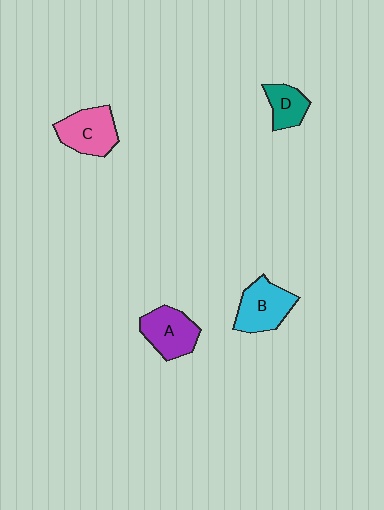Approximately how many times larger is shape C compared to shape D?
Approximately 1.6 times.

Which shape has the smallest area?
Shape D (teal).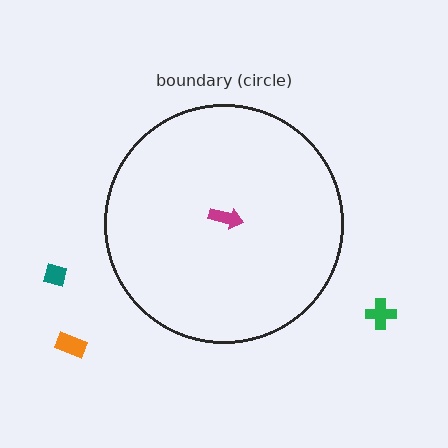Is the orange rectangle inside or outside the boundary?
Outside.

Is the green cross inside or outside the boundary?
Outside.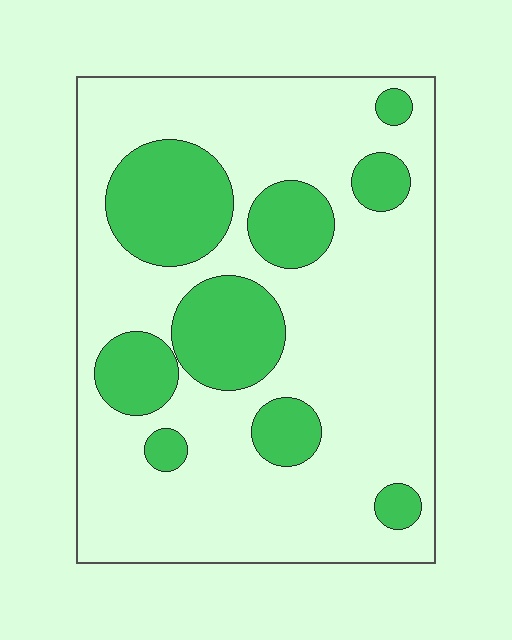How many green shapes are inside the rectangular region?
9.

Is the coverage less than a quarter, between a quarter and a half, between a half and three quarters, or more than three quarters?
Between a quarter and a half.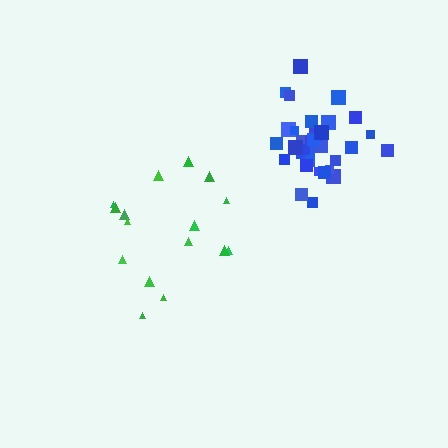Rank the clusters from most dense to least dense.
blue, green.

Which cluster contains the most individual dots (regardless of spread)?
Blue (34).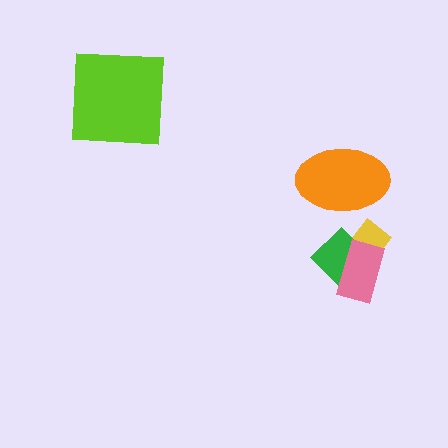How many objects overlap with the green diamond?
2 objects overlap with the green diamond.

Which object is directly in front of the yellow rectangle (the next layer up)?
The green diamond is directly in front of the yellow rectangle.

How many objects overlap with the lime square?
0 objects overlap with the lime square.